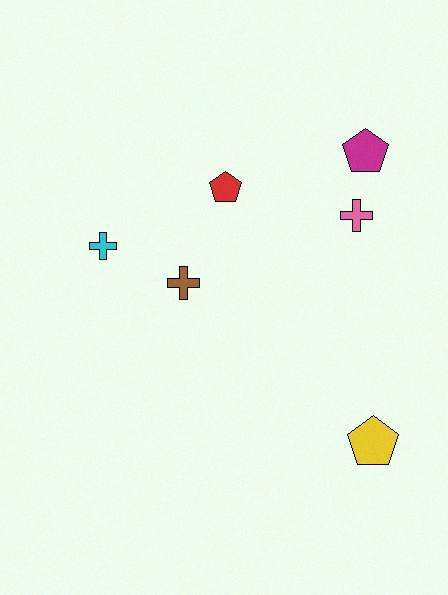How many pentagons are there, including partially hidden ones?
There are 3 pentagons.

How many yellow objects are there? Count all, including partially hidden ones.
There is 1 yellow object.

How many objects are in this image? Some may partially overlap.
There are 6 objects.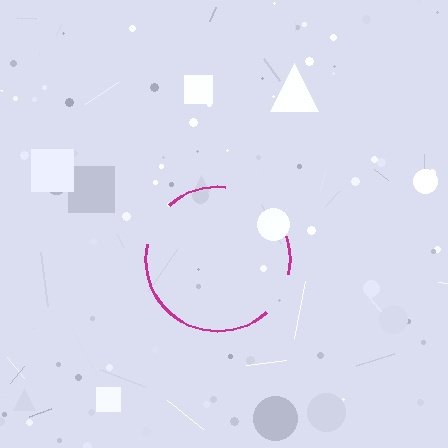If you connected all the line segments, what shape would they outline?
They would outline a circle.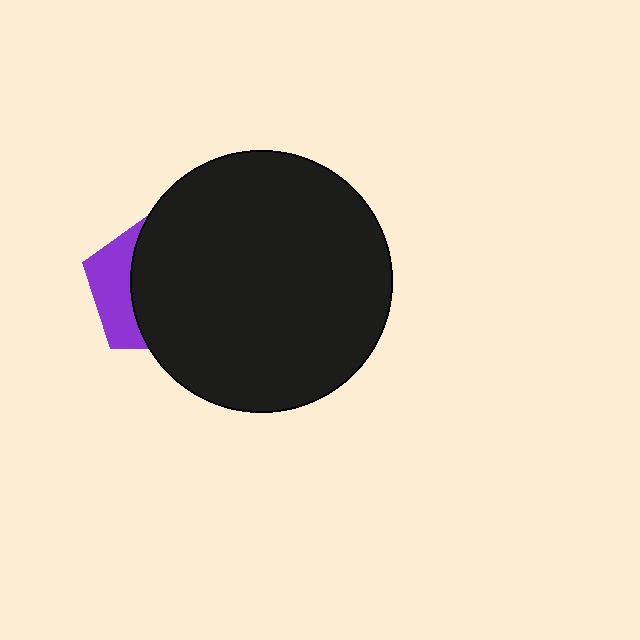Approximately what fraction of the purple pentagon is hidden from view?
Roughly 69% of the purple pentagon is hidden behind the black circle.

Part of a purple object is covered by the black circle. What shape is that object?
It is a pentagon.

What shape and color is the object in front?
The object in front is a black circle.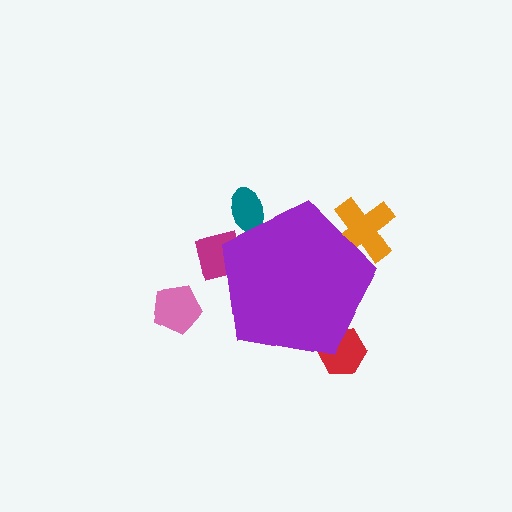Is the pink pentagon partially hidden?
No, the pink pentagon is fully visible.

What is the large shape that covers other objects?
A purple pentagon.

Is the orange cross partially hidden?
Yes, the orange cross is partially hidden behind the purple pentagon.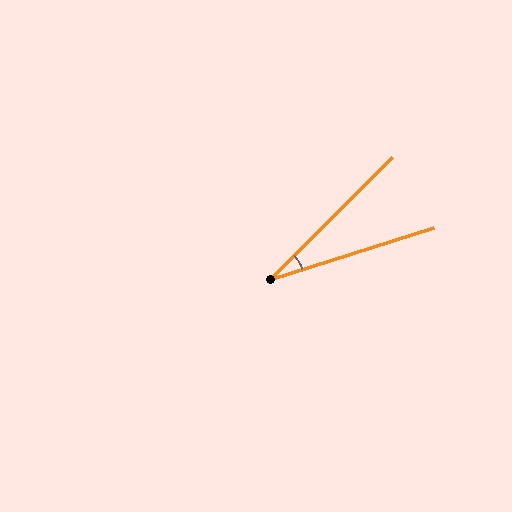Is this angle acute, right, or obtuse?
It is acute.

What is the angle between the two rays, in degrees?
Approximately 27 degrees.